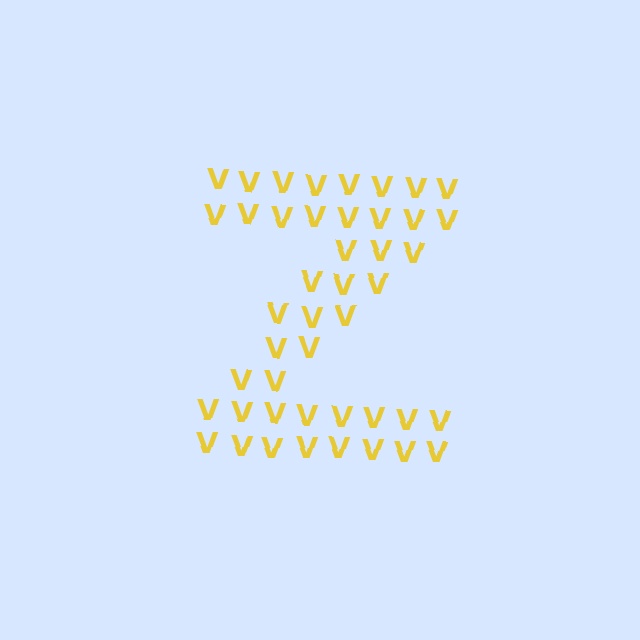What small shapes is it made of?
It is made of small letter V's.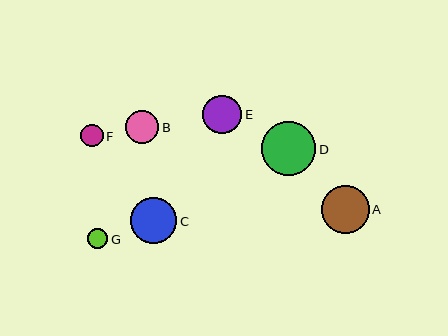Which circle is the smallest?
Circle G is the smallest with a size of approximately 20 pixels.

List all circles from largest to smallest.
From largest to smallest: D, A, C, E, B, F, G.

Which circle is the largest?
Circle D is the largest with a size of approximately 54 pixels.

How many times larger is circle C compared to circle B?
Circle C is approximately 1.4 times the size of circle B.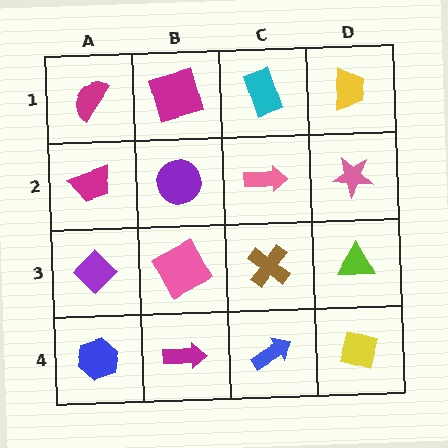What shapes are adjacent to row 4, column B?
A pink square (row 3, column B), a blue hexagon (row 4, column A), a blue arrow (row 4, column C).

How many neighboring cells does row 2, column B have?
4.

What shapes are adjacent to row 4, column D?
A lime triangle (row 3, column D), a blue arrow (row 4, column C).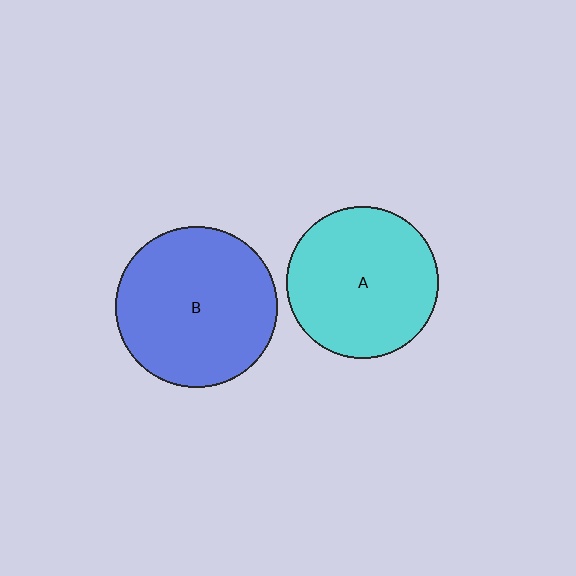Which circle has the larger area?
Circle B (blue).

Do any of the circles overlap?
No, none of the circles overlap.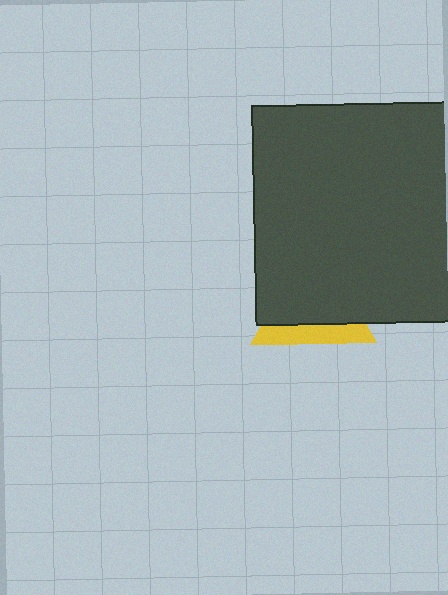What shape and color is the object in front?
The object in front is a dark gray rectangle.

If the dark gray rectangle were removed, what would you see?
You would see the complete yellow triangle.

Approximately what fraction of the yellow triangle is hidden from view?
Roughly 70% of the yellow triangle is hidden behind the dark gray rectangle.